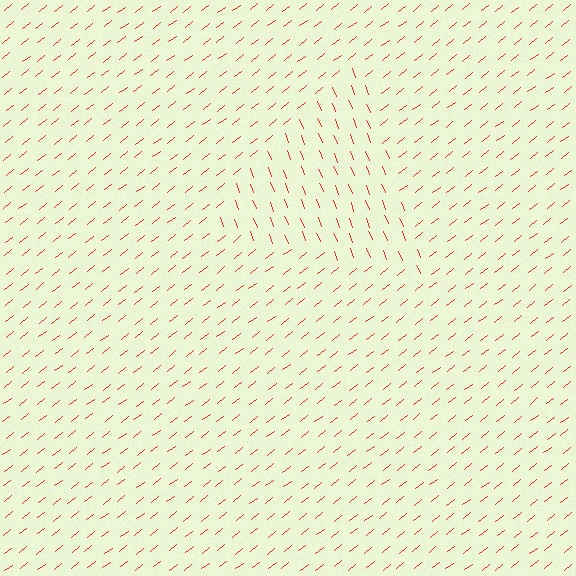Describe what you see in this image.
The image is filled with small red line segments. A triangle region in the image has lines oriented differently from the surrounding lines, creating a visible texture boundary.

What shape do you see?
I see a triangle.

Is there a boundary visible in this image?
Yes, there is a texture boundary formed by a change in line orientation.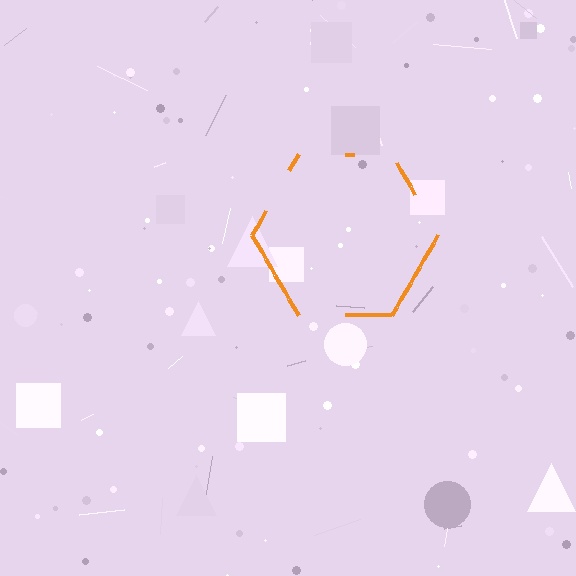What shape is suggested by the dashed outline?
The dashed outline suggests a hexagon.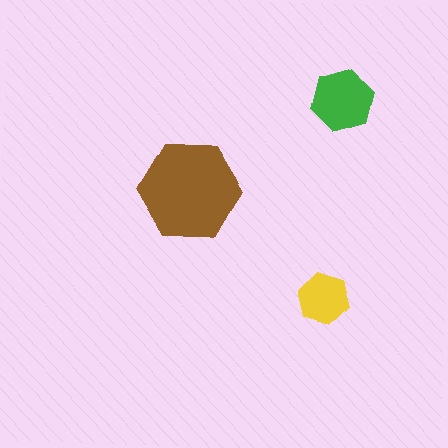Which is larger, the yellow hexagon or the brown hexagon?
The brown one.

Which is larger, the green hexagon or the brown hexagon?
The brown one.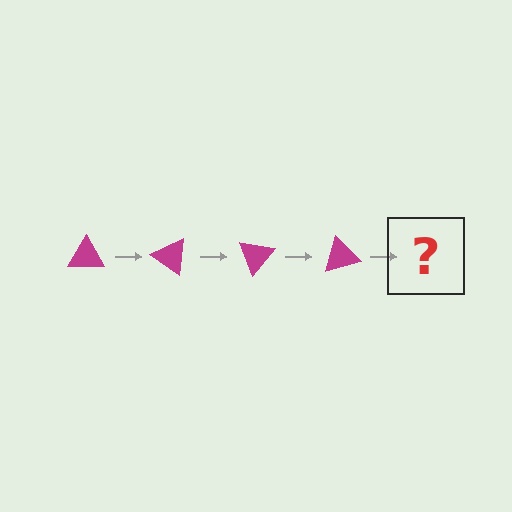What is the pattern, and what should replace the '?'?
The pattern is that the triangle rotates 35 degrees each step. The '?' should be a magenta triangle rotated 140 degrees.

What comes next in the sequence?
The next element should be a magenta triangle rotated 140 degrees.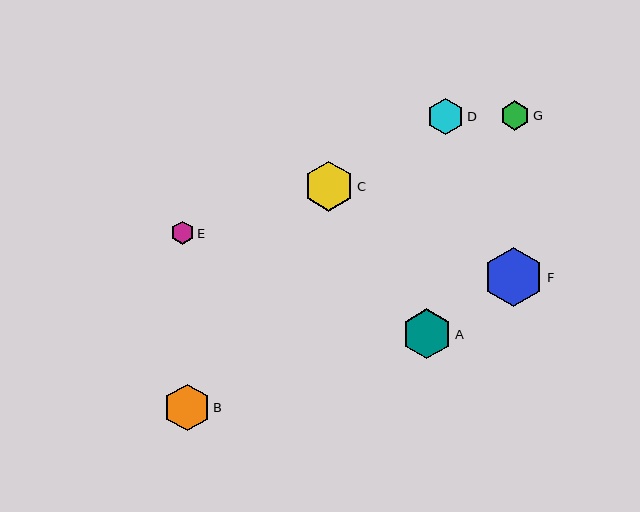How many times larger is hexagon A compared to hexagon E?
Hexagon A is approximately 2.2 times the size of hexagon E.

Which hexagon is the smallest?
Hexagon E is the smallest with a size of approximately 23 pixels.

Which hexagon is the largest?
Hexagon F is the largest with a size of approximately 60 pixels.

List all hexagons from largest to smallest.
From largest to smallest: F, A, C, B, D, G, E.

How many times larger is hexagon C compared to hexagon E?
Hexagon C is approximately 2.2 times the size of hexagon E.